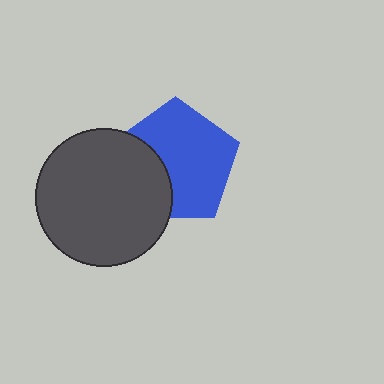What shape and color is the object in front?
The object in front is a dark gray circle.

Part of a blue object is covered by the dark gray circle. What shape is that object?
It is a pentagon.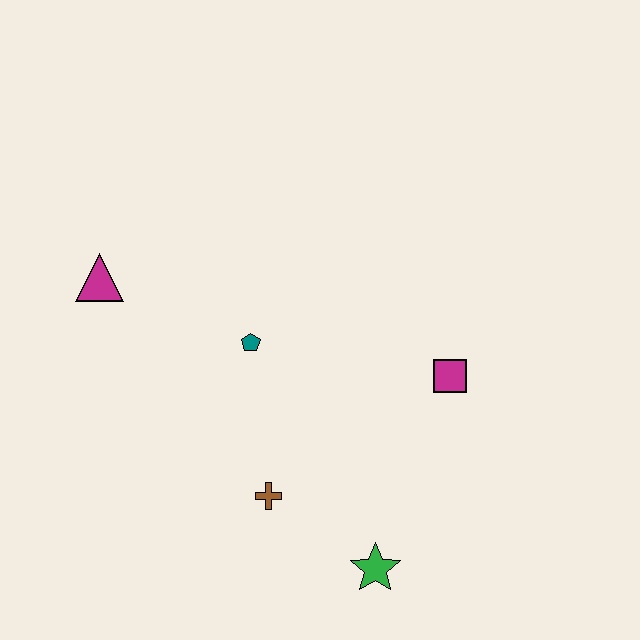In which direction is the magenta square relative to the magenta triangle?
The magenta square is to the right of the magenta triangle.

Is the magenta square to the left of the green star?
No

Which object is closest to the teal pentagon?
The brown cross is closest to the teal pentagon.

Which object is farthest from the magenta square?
The magenta triangle is farthest from the magenta square.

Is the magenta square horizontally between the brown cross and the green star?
No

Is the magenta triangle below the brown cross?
No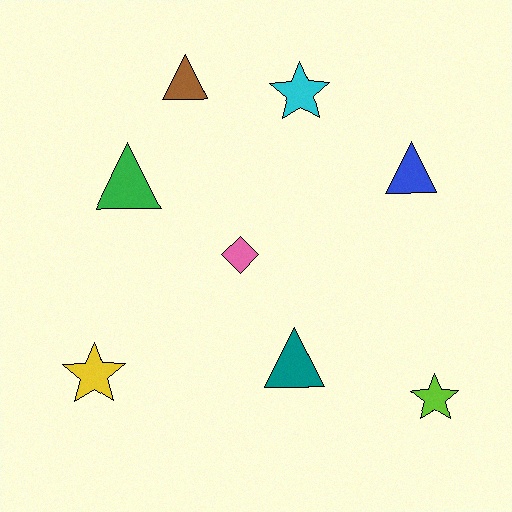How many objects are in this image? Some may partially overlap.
There are 8 objects.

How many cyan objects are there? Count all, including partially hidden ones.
There is 1 cyan object.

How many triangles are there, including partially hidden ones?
There are 4 triangles.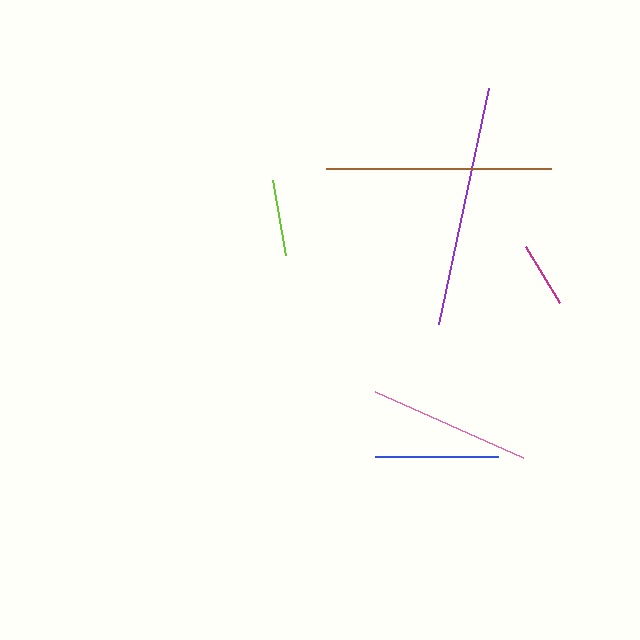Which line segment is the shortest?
The magenta line is the shortest at approximately 66 pixels.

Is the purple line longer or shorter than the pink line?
The purple line is longer than the pink line.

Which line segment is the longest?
The purple line is the longest at approximately 241 pixels.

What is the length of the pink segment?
The pink segment is approximately 162 pixels long.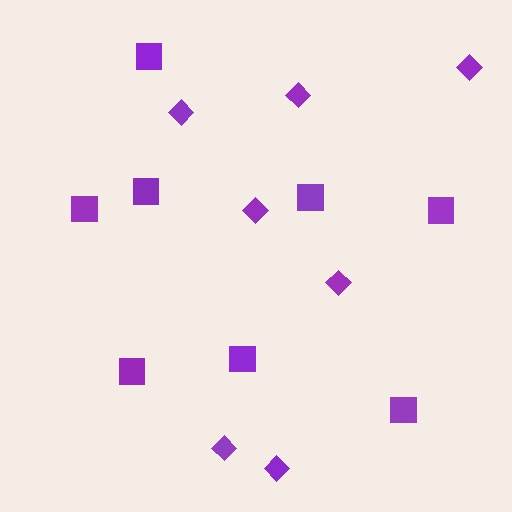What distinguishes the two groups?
There are 2 groups: one group of squares (8) and one group of diamonds (7).